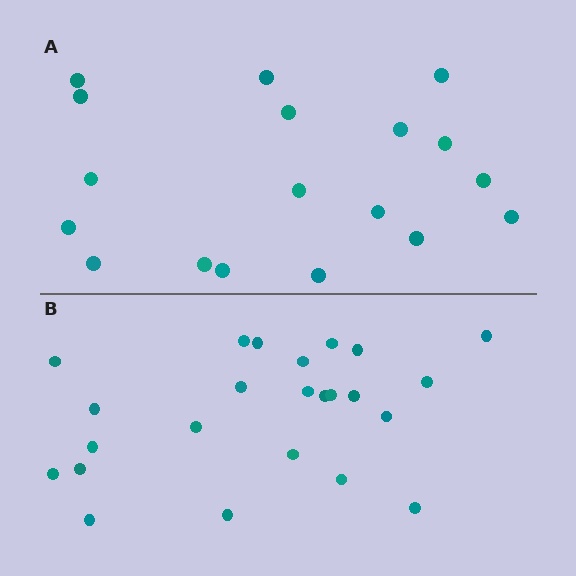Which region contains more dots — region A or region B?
Region B (the bottom region) has more dots.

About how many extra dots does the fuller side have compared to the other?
Region B has about 6 more dots than region A.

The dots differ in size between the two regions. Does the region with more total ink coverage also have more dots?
No. Region A has more total ink coverage because its dots are larger, but region B actually contains more individual dots. Total area can be misleading — the number of items is what matters here.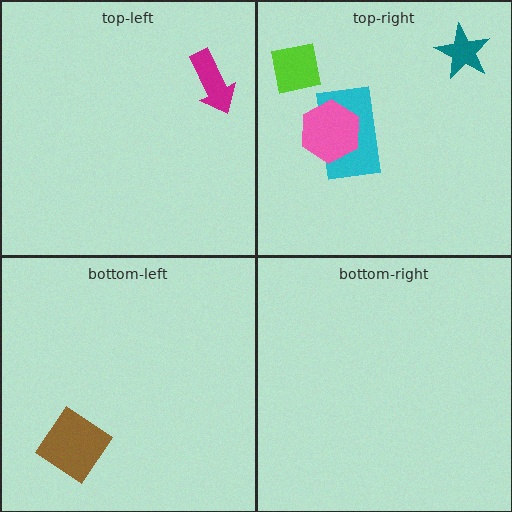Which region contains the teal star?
The top-right region.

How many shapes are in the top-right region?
4.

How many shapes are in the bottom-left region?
1.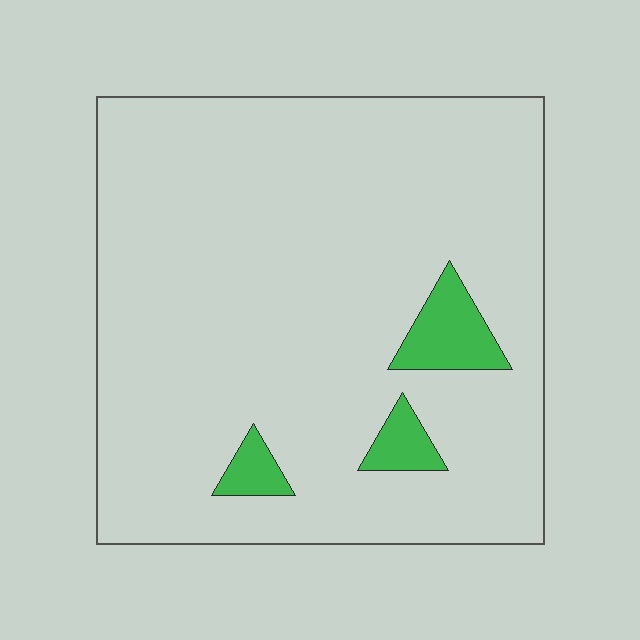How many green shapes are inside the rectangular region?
3.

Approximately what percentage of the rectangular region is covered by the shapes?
Approximately 5%.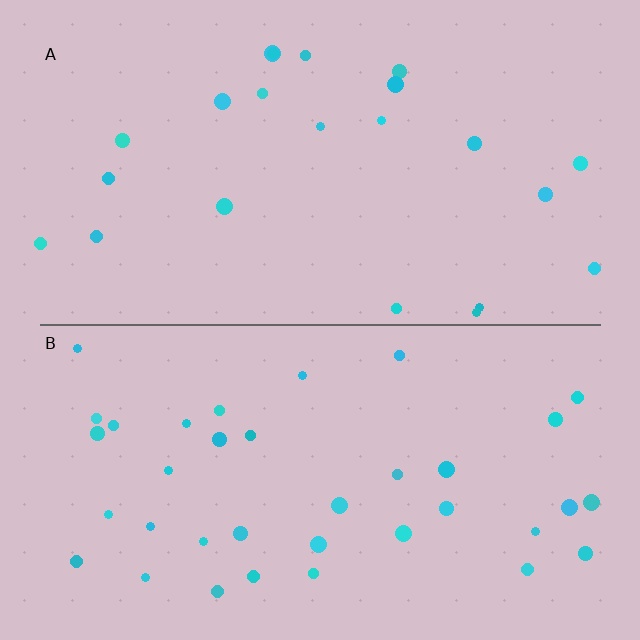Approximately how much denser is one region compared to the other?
Approximately 1.6× — region B over region A.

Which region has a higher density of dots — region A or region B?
B (the bottom).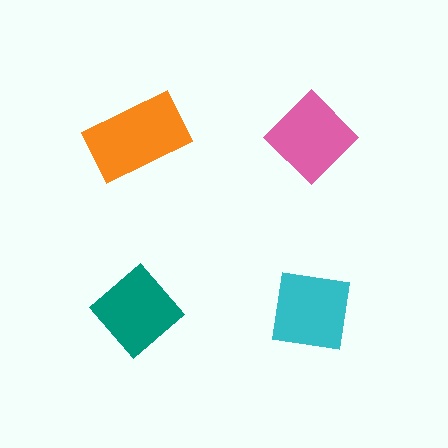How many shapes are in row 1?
2 shapes.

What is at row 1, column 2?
A pink diamond.